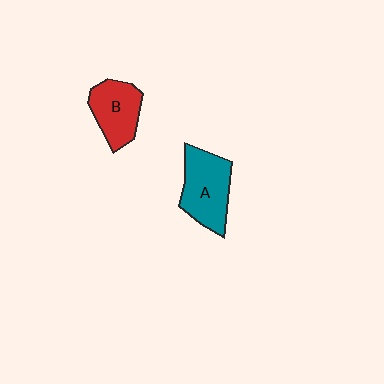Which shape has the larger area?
Shape A (teal).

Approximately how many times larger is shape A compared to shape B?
Approximately 1.3 times.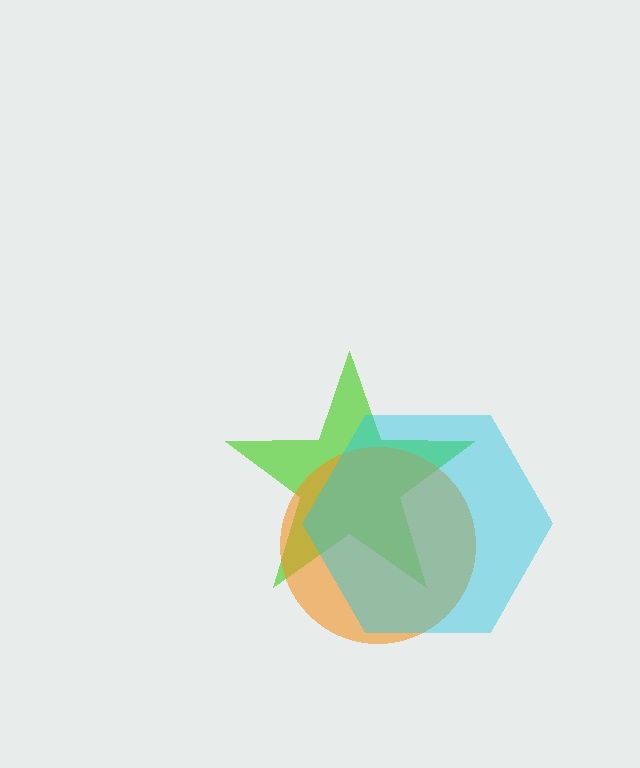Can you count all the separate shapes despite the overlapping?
Yes, there are 3 separate shapes.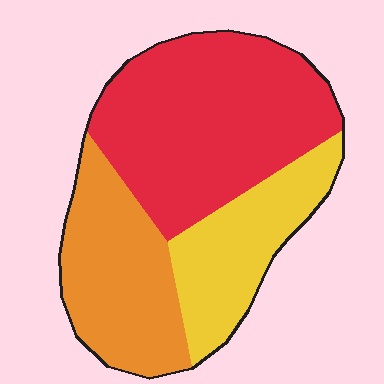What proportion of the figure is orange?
Orange covers 29% of the figure.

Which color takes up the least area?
Yellow, at roughly 25%.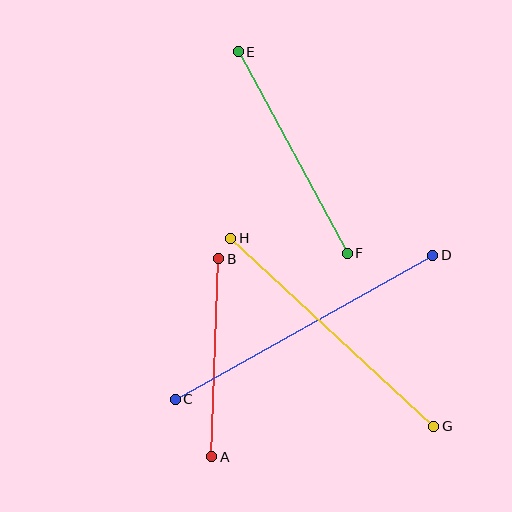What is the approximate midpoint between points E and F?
The midpoint is at approximately (293, 153) pixels.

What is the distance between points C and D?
The distance is approximately 295 pixels.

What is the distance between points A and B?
The distance is approximately 198 pixels.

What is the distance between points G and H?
The distance is approximately 277 pixels.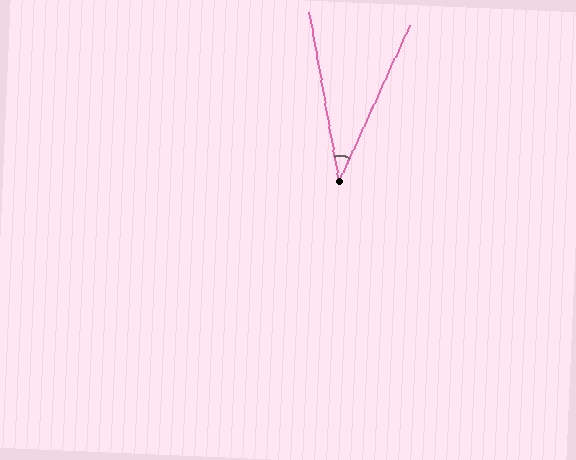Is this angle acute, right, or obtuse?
It is acute.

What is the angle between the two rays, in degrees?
Approximately 34 degrees.